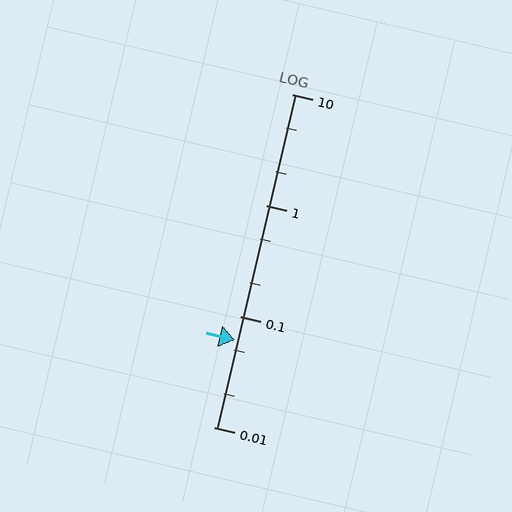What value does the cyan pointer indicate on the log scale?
The pointer indicates approximately 0.061.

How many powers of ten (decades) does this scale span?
The scale spans 3 decades, from 0.01 to 10.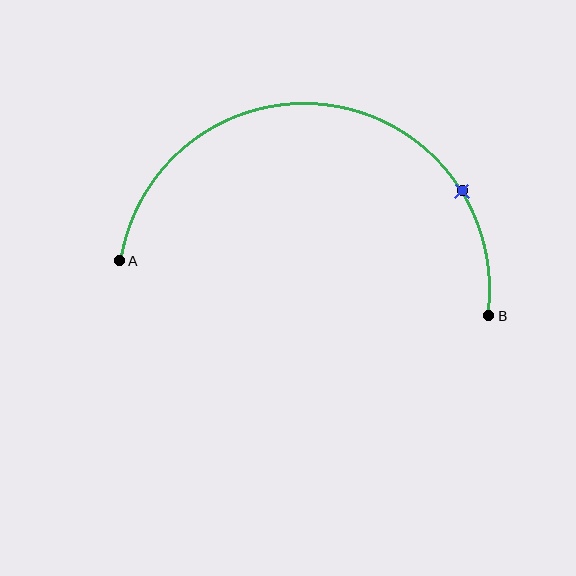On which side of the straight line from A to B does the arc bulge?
The arc bulges above the straight line connecting A and B.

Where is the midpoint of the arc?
The arc midpoint is the point on the curve farthest from the straight line joining A and B. It sits above that line.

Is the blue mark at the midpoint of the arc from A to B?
No. The blue mark lies on the arc but is closer to endpoint B. The arc midpoint would be at the point on the curve equidistant along the arc from both A and B.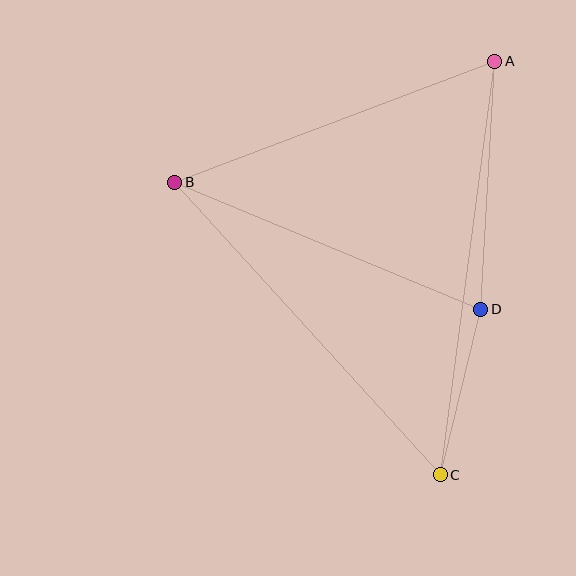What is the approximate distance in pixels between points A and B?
The distance between A and B is approximately 342 pixels.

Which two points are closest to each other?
Points C and D are closest to each other.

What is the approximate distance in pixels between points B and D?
The distance between B and D is approximately 332 pixels.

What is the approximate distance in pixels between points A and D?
The distance between A and D is approximately 248 pixels.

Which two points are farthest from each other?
Points A and C are farthest from each other.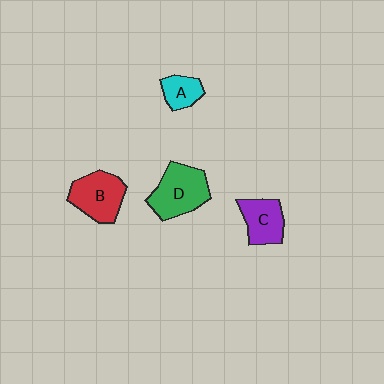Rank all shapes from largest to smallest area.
From largest to smallest: D (green), B (red), C (purple), A (cyan).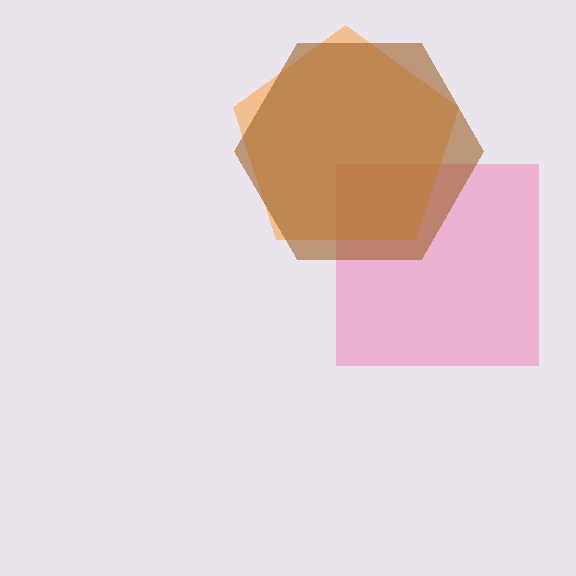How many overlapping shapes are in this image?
There are 3 overlapping shapes in the image.